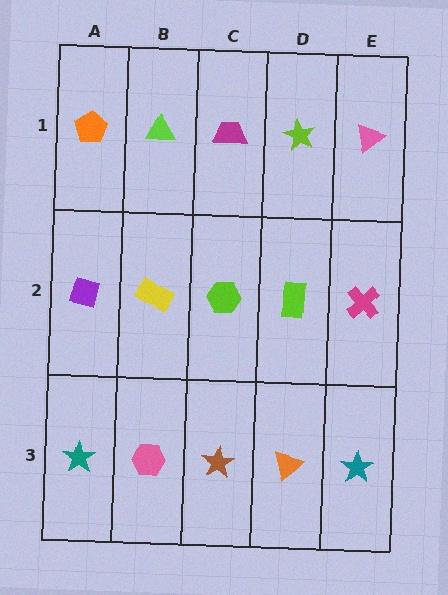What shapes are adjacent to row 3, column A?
A purple diamond (row 2, column A), a pink hexagon (row 3, column B).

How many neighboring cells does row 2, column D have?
4.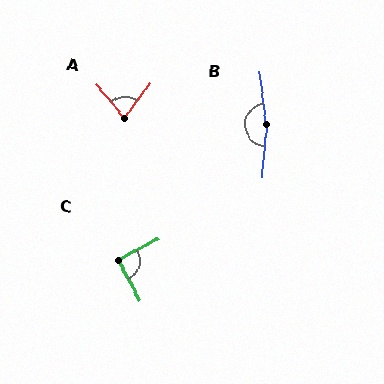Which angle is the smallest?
A, at approximately 76 degrees.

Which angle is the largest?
B, at approximately 168 degrees.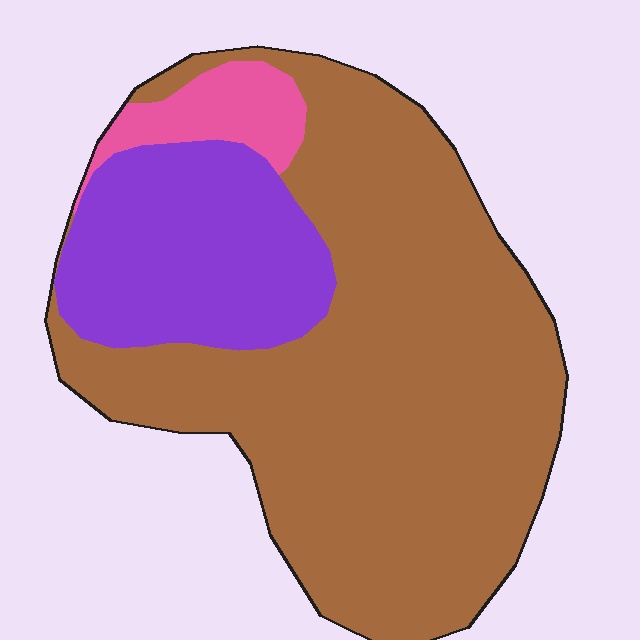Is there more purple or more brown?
Brown.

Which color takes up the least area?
Pink, at roughly 5%.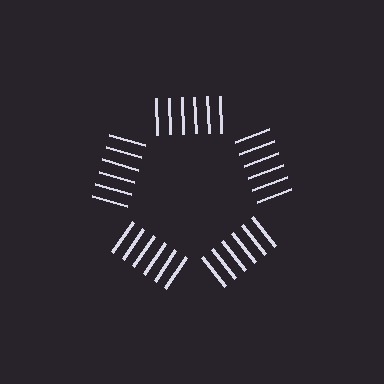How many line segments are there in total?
30 — 6 along each of the 5 edges.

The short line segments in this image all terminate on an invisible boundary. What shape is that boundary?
An illusory pentagon — the line segments terminate on its edges but no continuous stroke is drawn.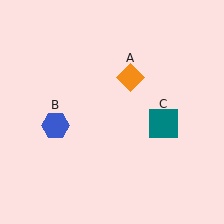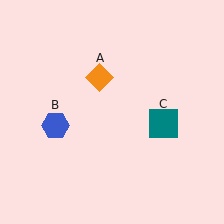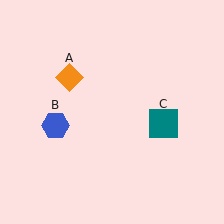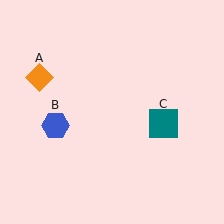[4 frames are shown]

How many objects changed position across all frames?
1 object changed position: orange diamond (object A).